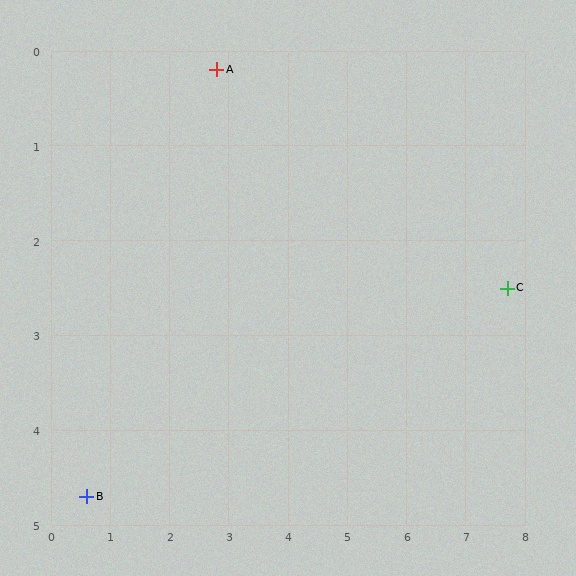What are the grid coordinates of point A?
Point A is at approximately (2.8, 0.2).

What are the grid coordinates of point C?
Point C is at approximately (7.7, 2.5).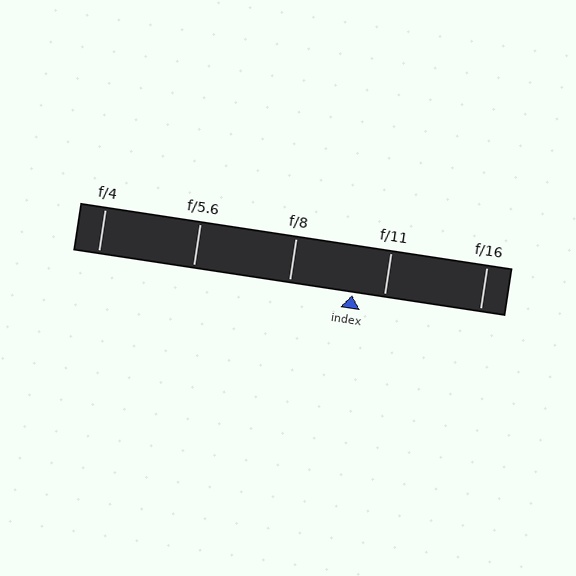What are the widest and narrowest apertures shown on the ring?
The widest aperture shown is f/4 and the narrowest is f/16.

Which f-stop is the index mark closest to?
The index mark is closest to f/11.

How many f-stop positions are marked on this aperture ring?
There are 5 f-stop positions marked.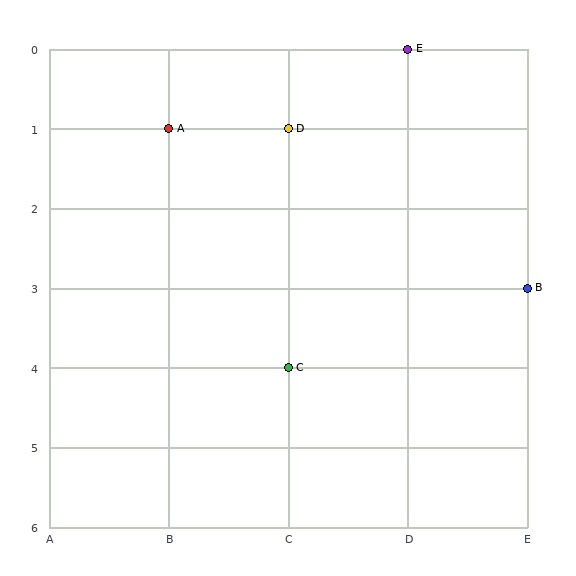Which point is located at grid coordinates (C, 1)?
Point D is at (C, 1).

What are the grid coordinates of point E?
Point E is at grid coordinates (D, 0).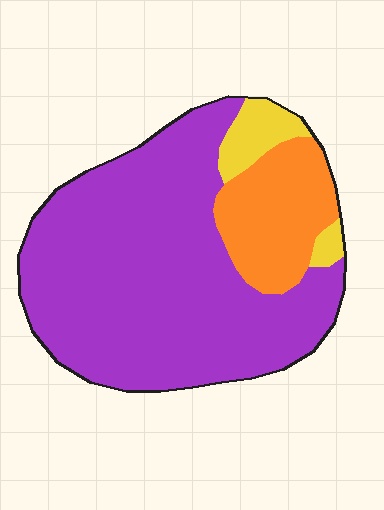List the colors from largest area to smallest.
From largest to smallest: purple, orange, yellow.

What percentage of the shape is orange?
Orange covers 18% of the shape.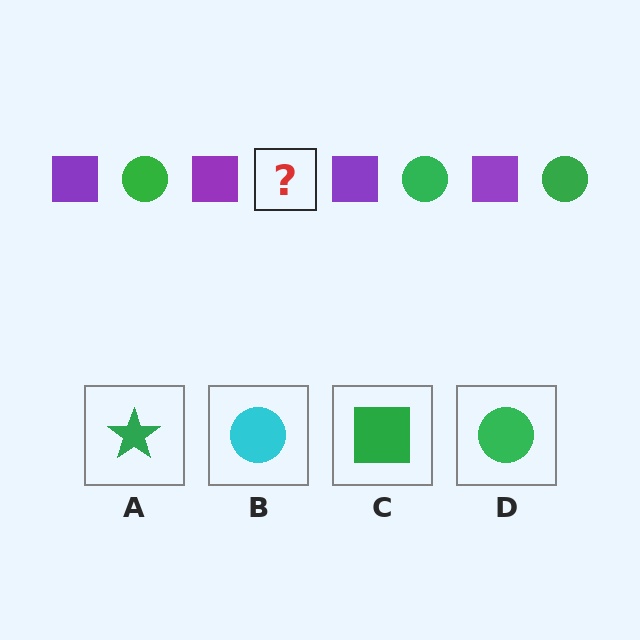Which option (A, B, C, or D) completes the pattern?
D.